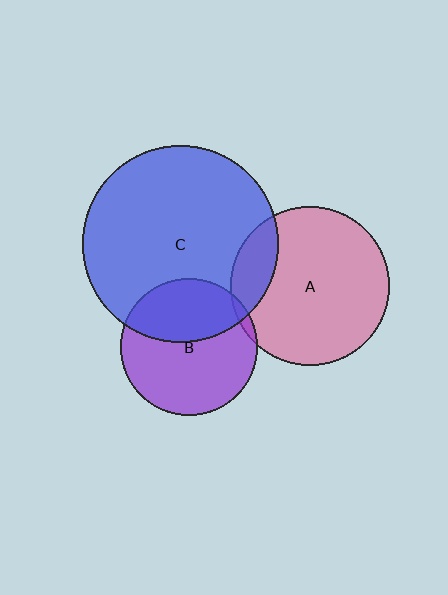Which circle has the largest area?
Circle C (blue).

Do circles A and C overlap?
Yes.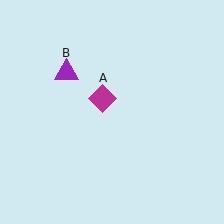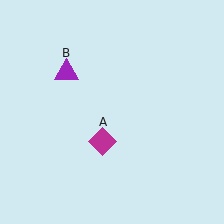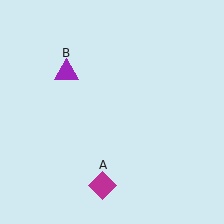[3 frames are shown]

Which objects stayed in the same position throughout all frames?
Purple triangle (object B) remained stationary.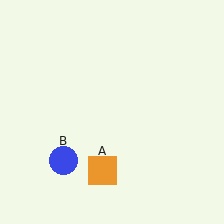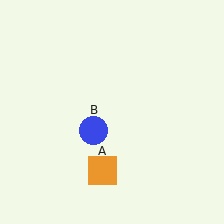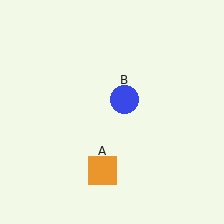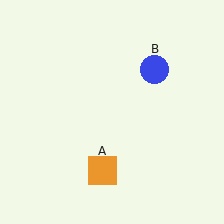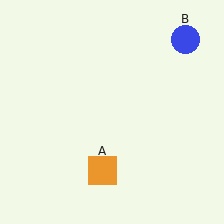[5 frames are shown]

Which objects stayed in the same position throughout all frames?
Orange square (object A) remained stationary.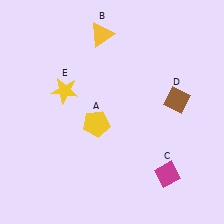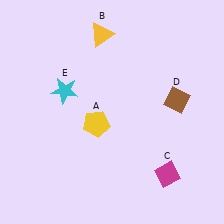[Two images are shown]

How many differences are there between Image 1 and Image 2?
There is 1 difference between the two images.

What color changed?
The star (E) changed from yellow in Image 1 to cyan in Image 2.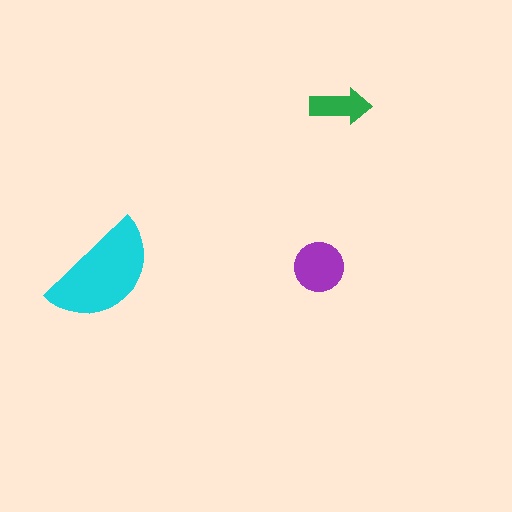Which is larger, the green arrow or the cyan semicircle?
The cyan semicircle.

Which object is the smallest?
The green arrow.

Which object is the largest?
The cyan semicircle.